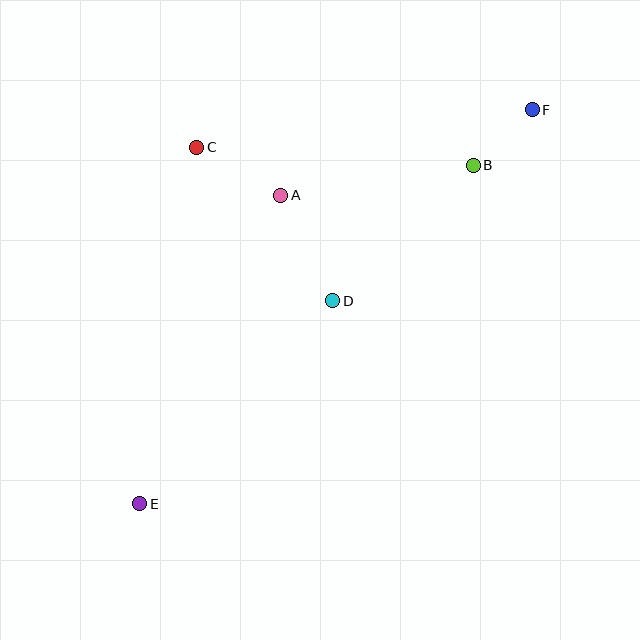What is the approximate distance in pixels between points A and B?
The distance between A and B is approximately 195 pixels.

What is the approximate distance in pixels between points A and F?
The distance between A and F is approximately 266 pixels.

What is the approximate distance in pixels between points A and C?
The distance between A and C is approximately 97 pixels.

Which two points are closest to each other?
Points B and F are closest to each other.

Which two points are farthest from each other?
Points E and F are farthest from each other.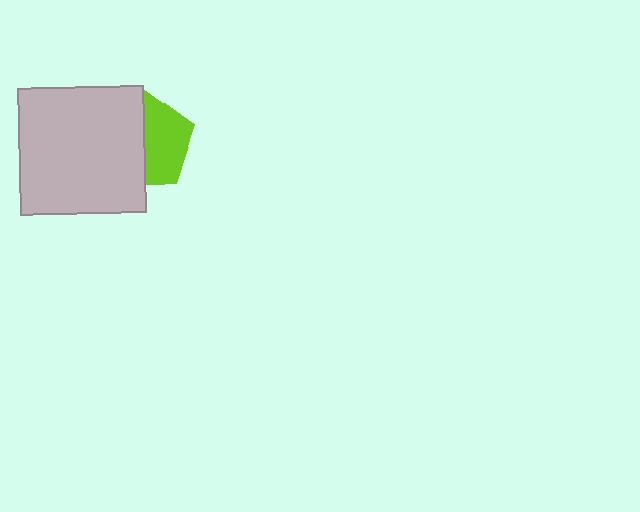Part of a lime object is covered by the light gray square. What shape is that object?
It is a pentagon.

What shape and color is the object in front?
The object in front is a light gray square.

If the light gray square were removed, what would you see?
You would see the complete lime pentagon.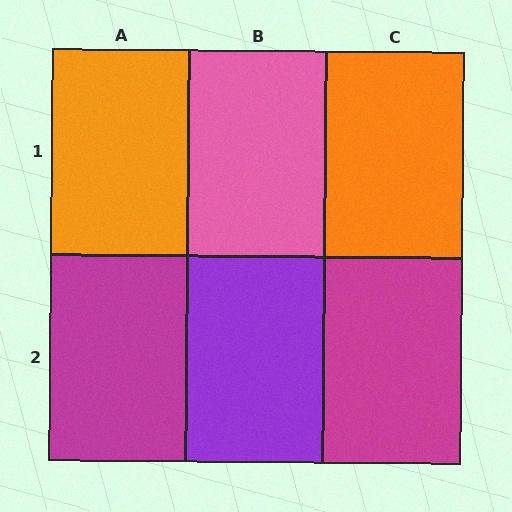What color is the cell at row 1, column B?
Pink.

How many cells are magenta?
2 cells are magenta.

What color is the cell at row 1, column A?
Orange.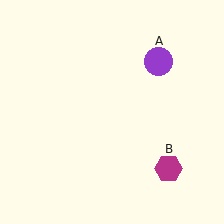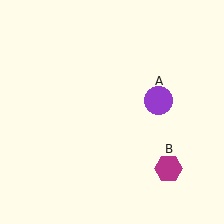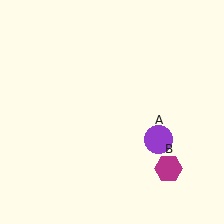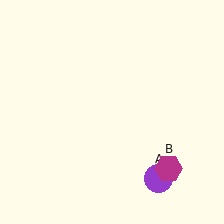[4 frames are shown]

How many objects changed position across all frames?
1 object changed position: purple circle (object A).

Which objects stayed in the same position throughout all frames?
Magenta hexagon (object B) remained stationary.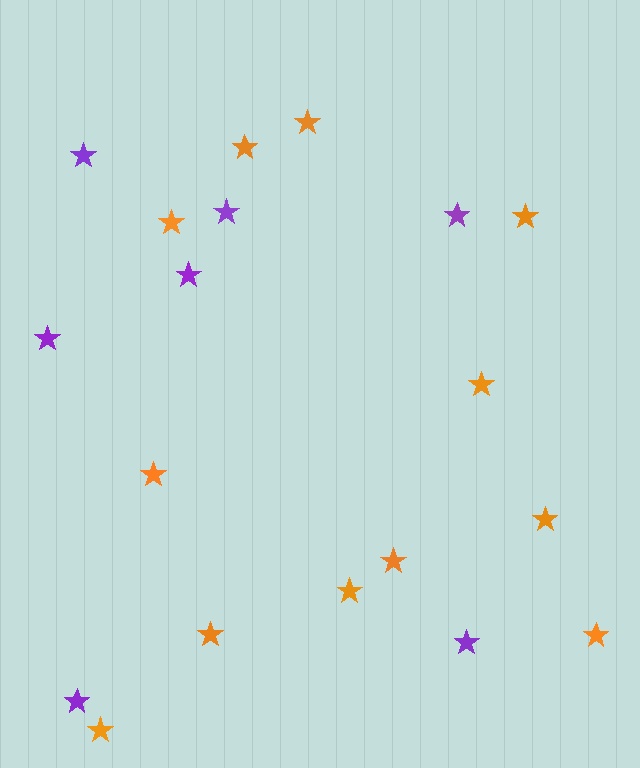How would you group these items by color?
There are 2 groups: one group of purple stars (7) and one group of orange stars (12).